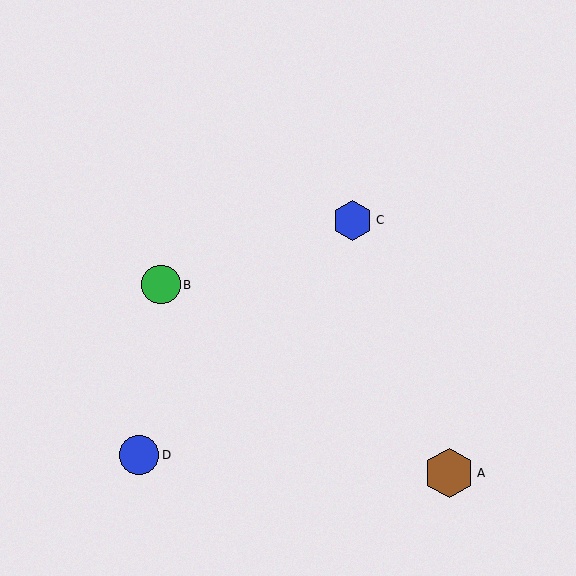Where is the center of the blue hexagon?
The center of the blue hexagon is at (352, 220).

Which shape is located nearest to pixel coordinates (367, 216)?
The blue hexagon (labeled C) at (352, 220) is nearest to that location.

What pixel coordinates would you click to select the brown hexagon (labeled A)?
Click at (449, 473) to select the brown hexagon A.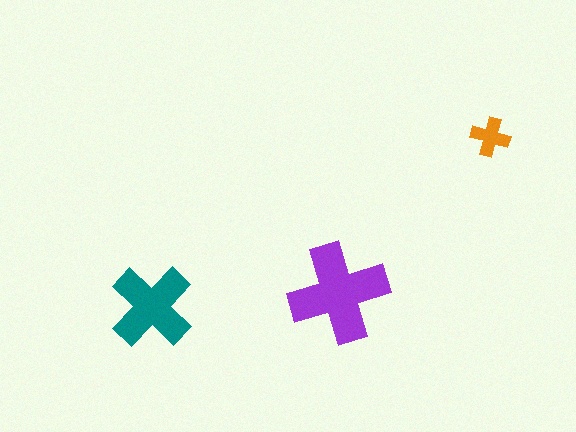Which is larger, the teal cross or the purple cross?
The purple one.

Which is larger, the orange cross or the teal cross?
The teal one.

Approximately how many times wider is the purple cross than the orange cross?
About 2.5 times wider.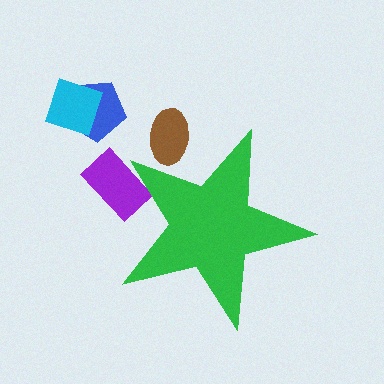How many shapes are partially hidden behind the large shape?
2 shapes are partially hidden.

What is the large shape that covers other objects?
A green star.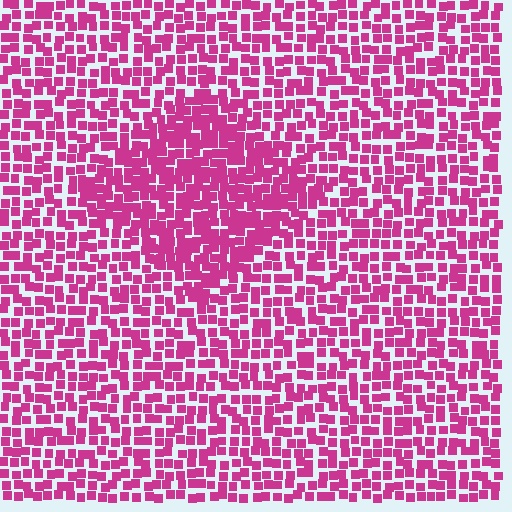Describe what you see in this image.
The image contains small magenta elements arranged at two different densities. A diamond-shaped region is visible where the elements are more densely packed than the surrounding area.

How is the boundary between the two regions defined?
The boundary is defined by a change in element density (approximately 1.5x ratio). All elements are the same color, size, and shape.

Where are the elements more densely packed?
The elements are more densely packed inside the diamond boundary.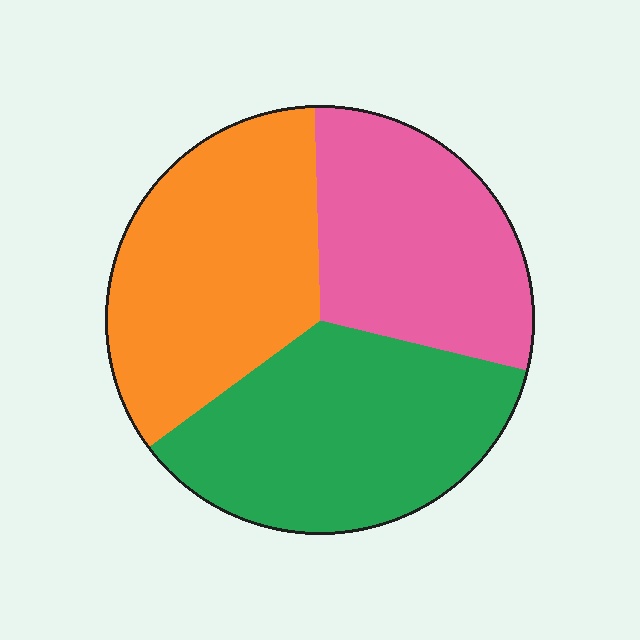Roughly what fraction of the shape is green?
Green takes up about three eighths (3/8) of the shape.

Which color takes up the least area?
Pink, at roughly 30%.